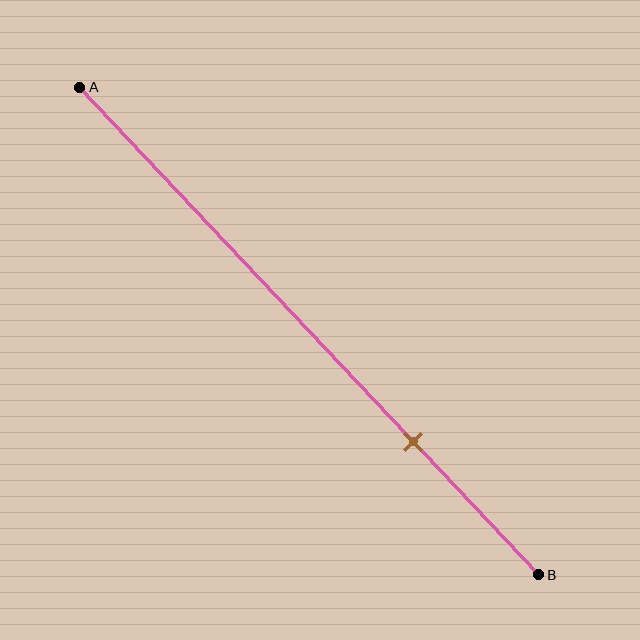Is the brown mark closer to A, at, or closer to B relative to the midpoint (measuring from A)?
The brown mark is closer to point B than the midpoint of segment AB.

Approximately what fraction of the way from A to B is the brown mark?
The brown mark is approximately 75% of the way from A to B.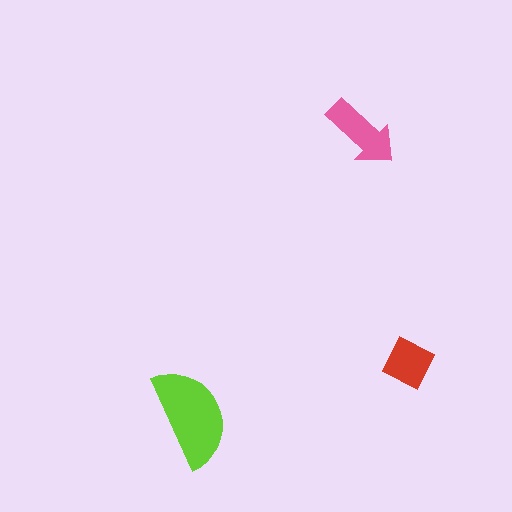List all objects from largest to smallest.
The lime semicircle, the pink arrow, the red diamond.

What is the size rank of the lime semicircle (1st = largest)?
1st.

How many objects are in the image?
There are 3 objects in the image.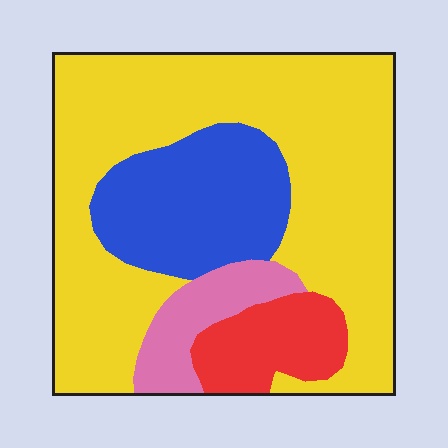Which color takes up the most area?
Yellow, at roughly 60%.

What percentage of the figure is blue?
Blue takes up about one fifth (1/5) of the figure.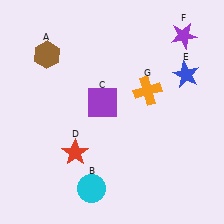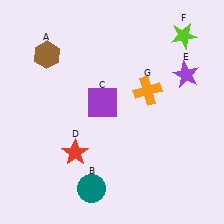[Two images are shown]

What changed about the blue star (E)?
In Image 1, E is blue. In Image 2, it changed to purple.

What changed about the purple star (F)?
In Image 1, F is purple. In Image 2, it changed to lime.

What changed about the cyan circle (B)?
In Image 1, B is cyan. In Image 2, it changed to teal.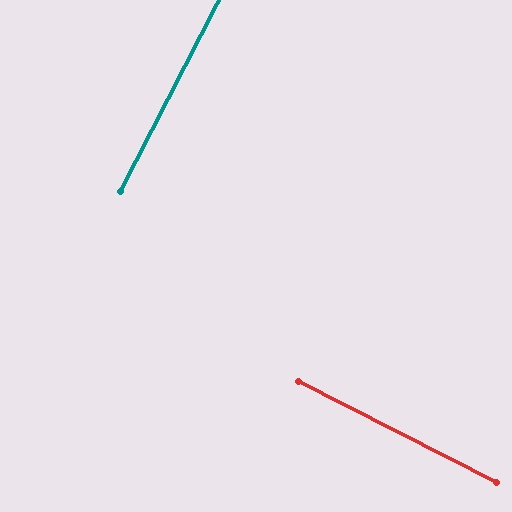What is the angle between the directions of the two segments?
Approximately 90 degrees.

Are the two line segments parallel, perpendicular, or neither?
Perpendicular — they meet at approximately 90°.